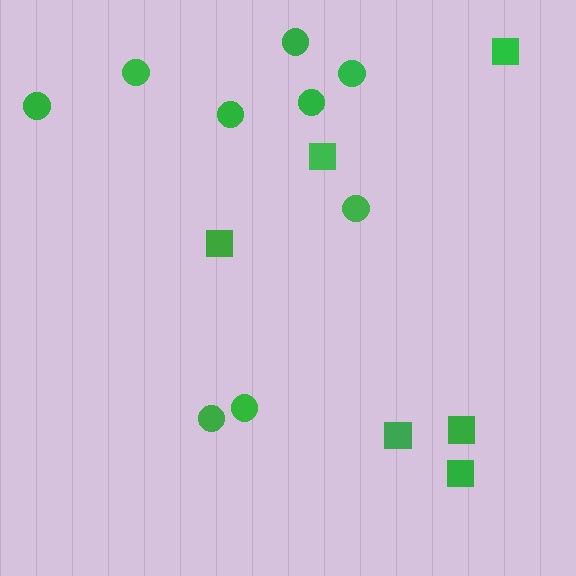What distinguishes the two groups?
There are 2 groups: one group of circles (9) and one group of squares (6).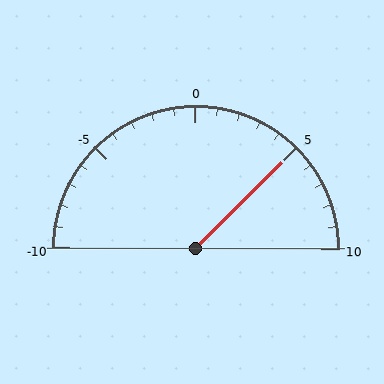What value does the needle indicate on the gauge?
The needle indicates approximately 5.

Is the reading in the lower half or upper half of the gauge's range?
The reading is in the upper half of the range (-10 to 10).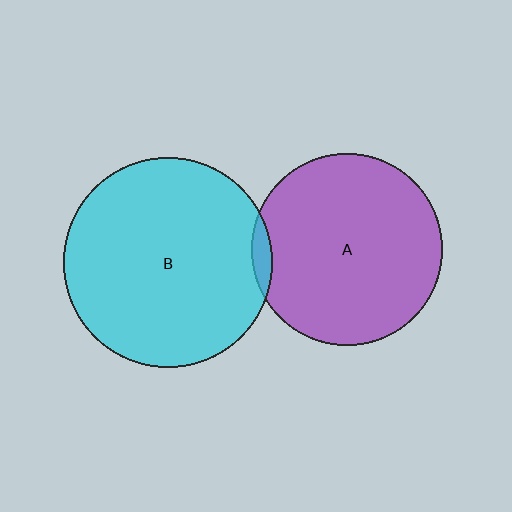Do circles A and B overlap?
Yes.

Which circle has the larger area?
Circle B (cyan).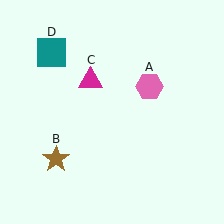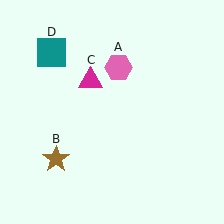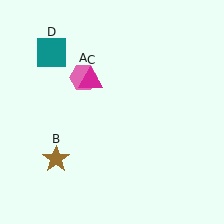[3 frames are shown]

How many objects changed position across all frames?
1 object changed position: pink hexagon (object A).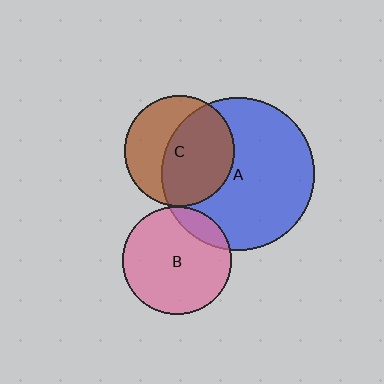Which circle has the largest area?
Circle A (blue).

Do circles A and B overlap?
Yes.